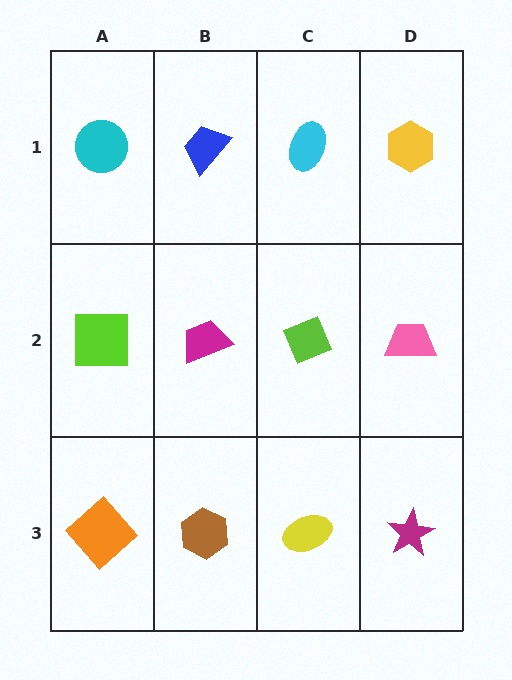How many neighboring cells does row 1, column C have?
3.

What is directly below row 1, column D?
A pink trapezoid.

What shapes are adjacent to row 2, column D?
A yellow hexagon (row 1, column D), a magenta star (row 3, column D), a lime diamond (row 2, column C).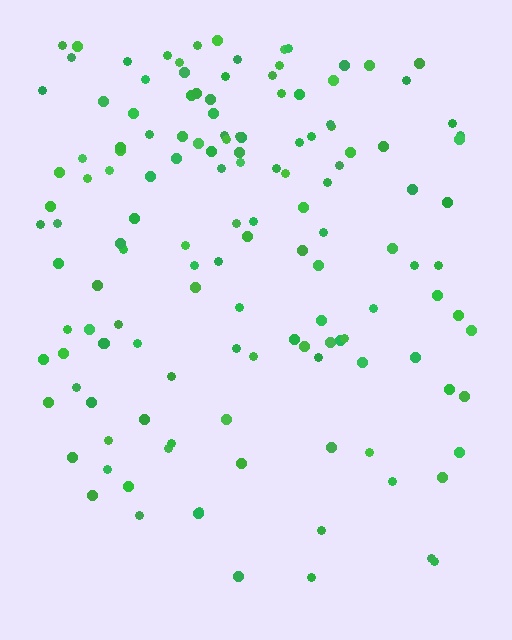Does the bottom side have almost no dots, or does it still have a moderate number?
Still a moderate number, just noticeably fewer than the top.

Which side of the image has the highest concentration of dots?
The top.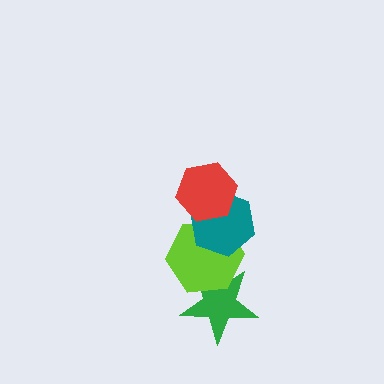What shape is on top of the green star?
The lime hexagon is on top of the green star.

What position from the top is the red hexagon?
The red hexagon is 1st from the top.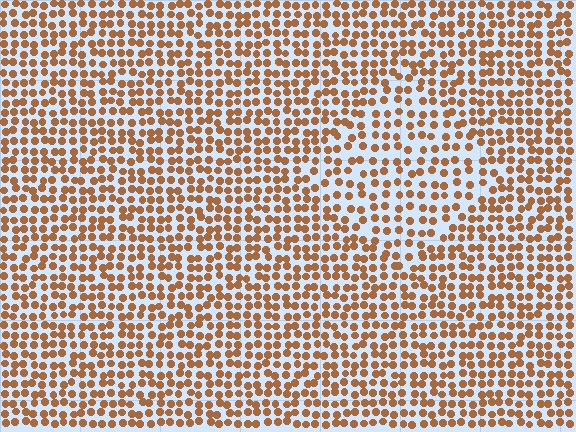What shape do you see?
I see a diamond.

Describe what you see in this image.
The image contains small brown elements arranged at two different densities. A diamond-shaped region is visible where the elements are less densely packed than the surrounding area.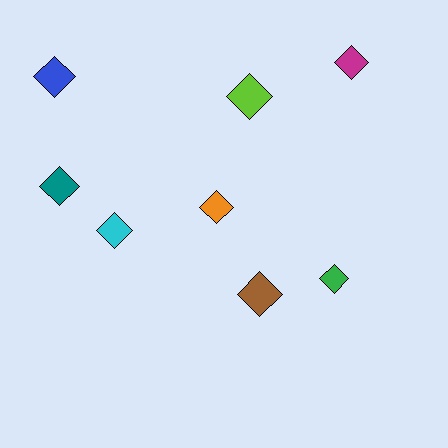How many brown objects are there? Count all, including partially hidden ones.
There is 1 brown object.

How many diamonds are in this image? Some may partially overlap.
There are 8 diamonds.